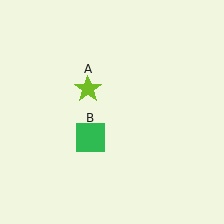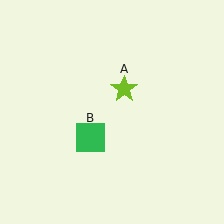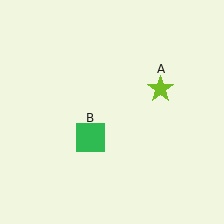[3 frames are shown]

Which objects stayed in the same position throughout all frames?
Green square (object B) remained stationary.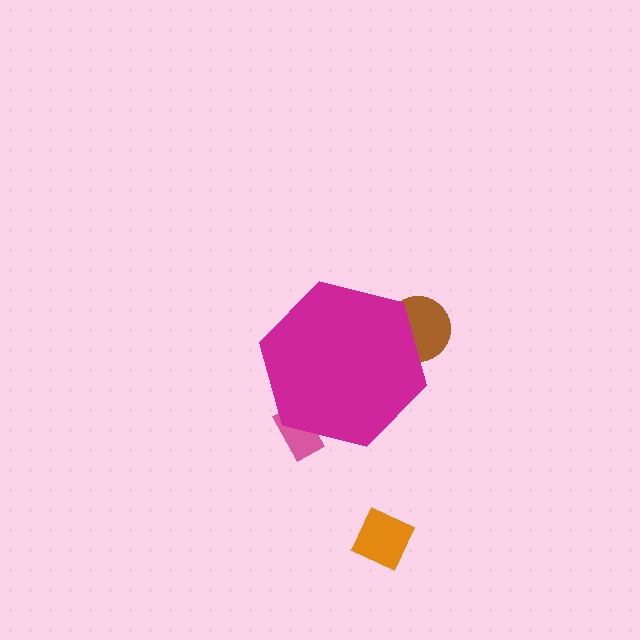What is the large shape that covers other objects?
A magenta hexagon.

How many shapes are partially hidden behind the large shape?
2 shapes are partially hidden.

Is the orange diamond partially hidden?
No, the orange diamond is fully visible.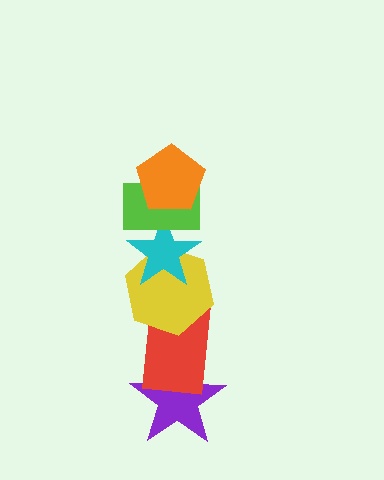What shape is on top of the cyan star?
The lime rectangle is on top of the cyan star.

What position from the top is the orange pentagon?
The orange pentagon is 1st from the top.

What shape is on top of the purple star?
The red rectangle is on top of the purple star.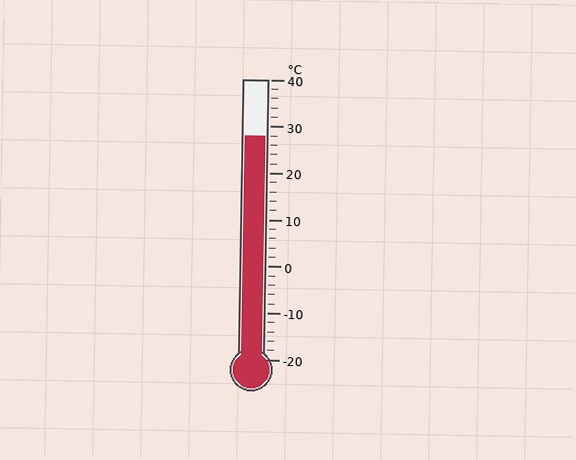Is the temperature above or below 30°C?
The temperature is below 30°C.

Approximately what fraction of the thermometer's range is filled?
The thermometer is filled to approximately 80% of its range.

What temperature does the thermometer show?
The thermometer shows approximately 28°C.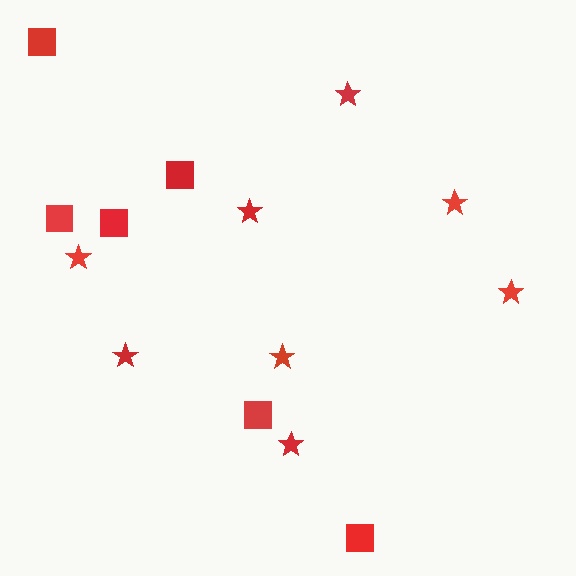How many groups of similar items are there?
There are 2 groups: one group of squares (6) and one group of stars (8).